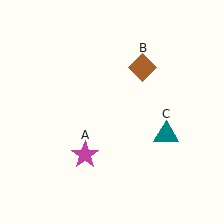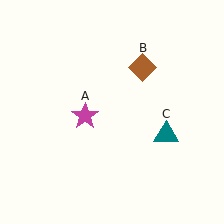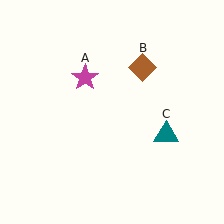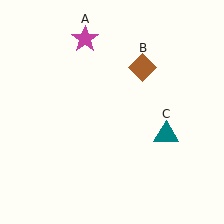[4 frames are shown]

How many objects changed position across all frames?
1 object changed position: magenta star (object A).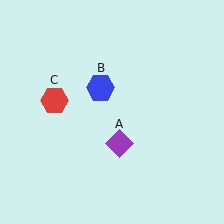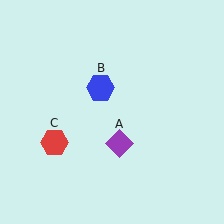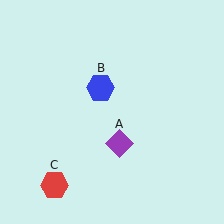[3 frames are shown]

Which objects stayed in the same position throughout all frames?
Purple diamond (object A) and blue hexagon (object B) remained stationary.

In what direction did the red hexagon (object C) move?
The red hexagon (object C) moved down.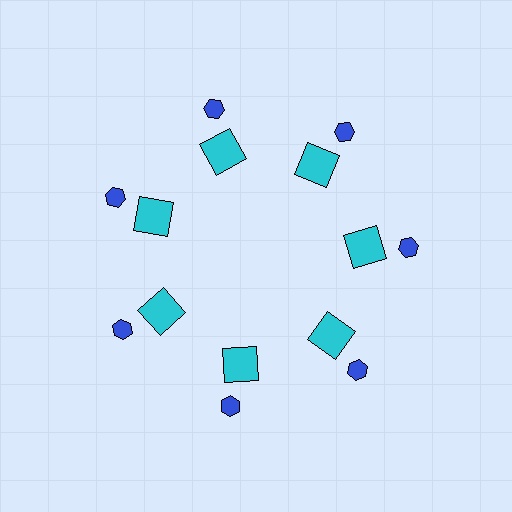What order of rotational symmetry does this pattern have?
This pattern has 7-fold rotational symmetry.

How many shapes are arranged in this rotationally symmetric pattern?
There are 14 shapes, arranged in 7 groups of 2.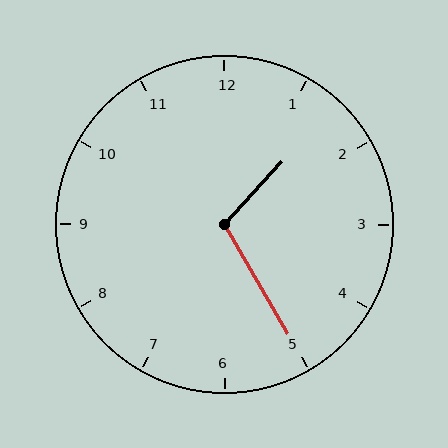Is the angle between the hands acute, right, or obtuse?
It is obtuse.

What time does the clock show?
1:25.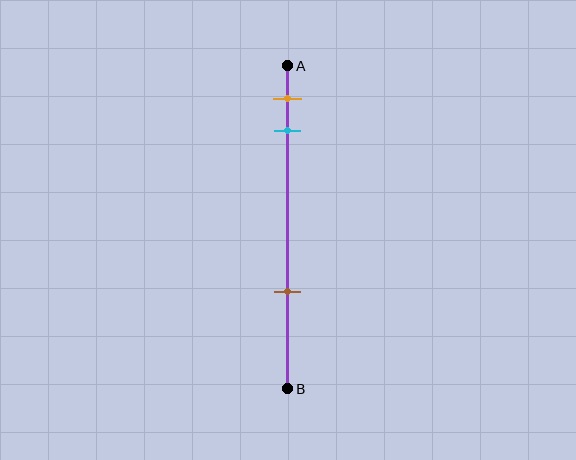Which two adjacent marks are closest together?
The orange and cyan marks are the closest adjacent pair.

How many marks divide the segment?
There are 3 marks dividing the segment.